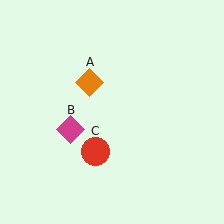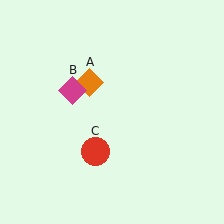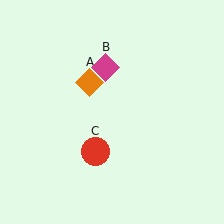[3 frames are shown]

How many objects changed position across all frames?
1 object changed position: magenta diamond (object B).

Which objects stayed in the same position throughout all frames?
Orange diamond (object A) and red circle (object C) remained stationary.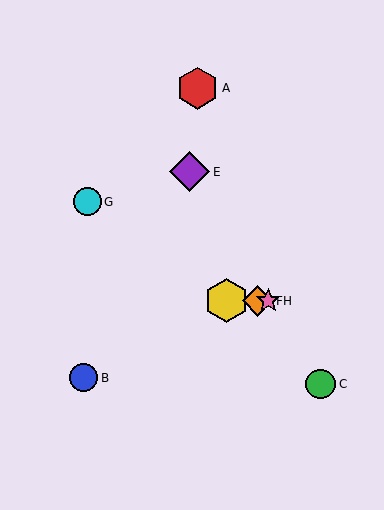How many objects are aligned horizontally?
3 objects (D, F, H) are aligned horizontally.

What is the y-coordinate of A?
Object A is at y≈88.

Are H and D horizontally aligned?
Yes, both are at y≈301.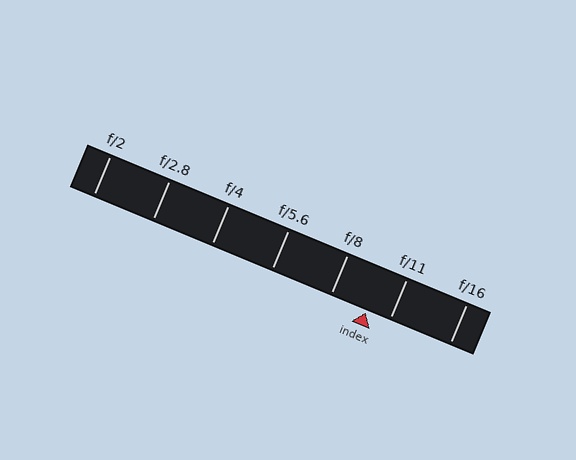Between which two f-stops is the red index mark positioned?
The index mark is between f/8 and f/11.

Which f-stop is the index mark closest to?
The index mark is closest to f/11.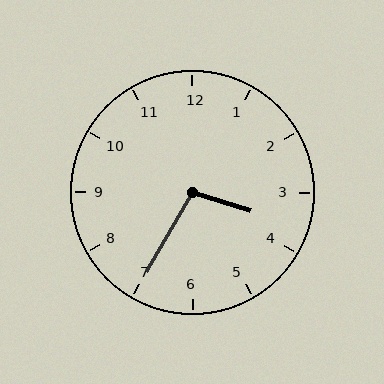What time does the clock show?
3:35.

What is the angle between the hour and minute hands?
Approximately 102 degrees.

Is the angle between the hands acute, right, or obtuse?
It is obtuse.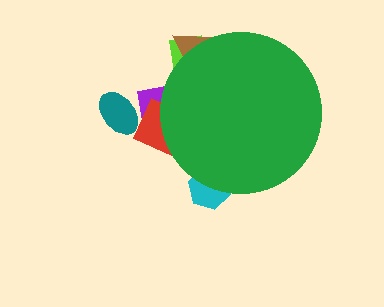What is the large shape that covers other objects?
A green circle.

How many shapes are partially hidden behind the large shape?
5 shapes are partially hidden.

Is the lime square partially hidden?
Yes, the lime square is partially hidden behind the green circle.